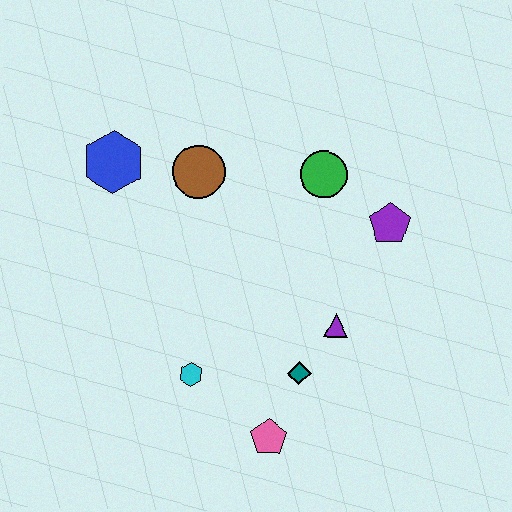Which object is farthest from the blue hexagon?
The pink pentagon is farthest from the blue hexagon.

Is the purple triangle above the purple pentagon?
No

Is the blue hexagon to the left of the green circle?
Yes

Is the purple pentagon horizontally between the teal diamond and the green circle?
No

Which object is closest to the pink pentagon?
The teal diamond is closest to the pink pentagon.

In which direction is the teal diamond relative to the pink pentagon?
The teal diamond is above the pink pentagon.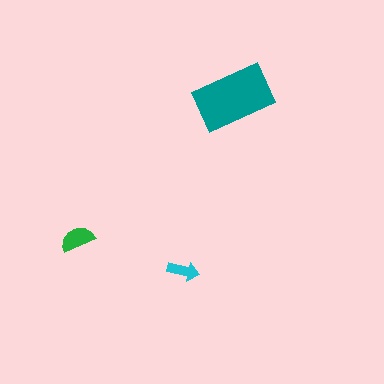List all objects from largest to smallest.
The teal rectangle, the green semicircle, the cyan arrow.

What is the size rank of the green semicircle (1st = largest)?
2nd.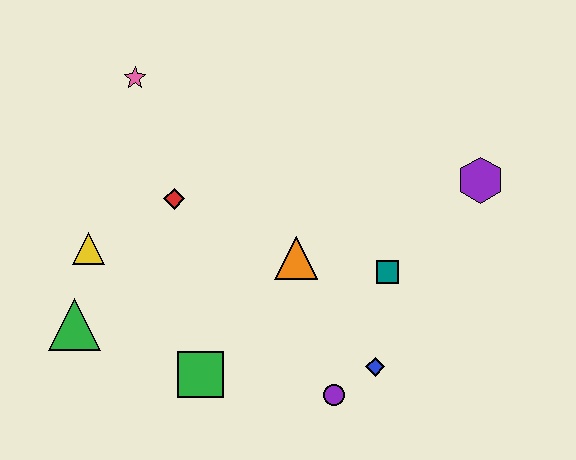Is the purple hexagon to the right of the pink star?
Yes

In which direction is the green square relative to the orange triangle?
The green square is below the orange triangle.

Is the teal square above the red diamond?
No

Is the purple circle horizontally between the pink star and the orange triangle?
No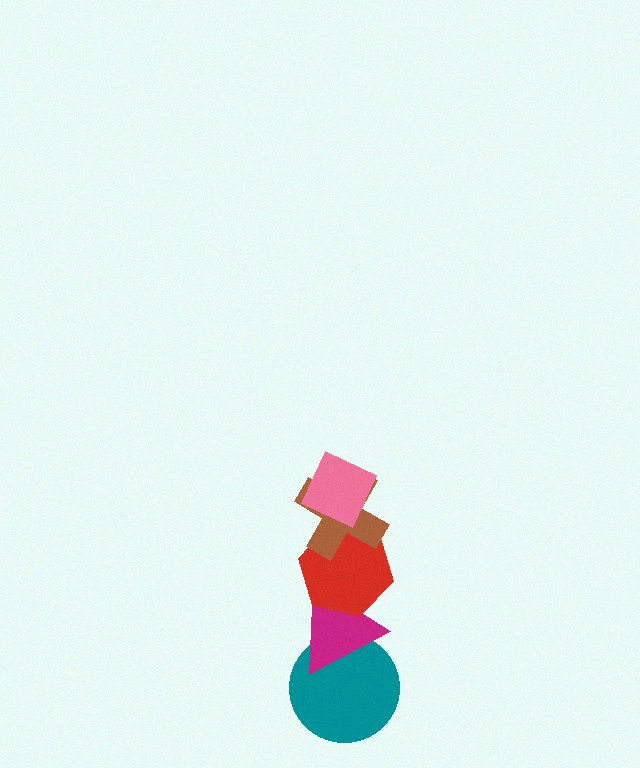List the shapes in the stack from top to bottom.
From top to bottom: the pink diamond, the brown cross, the red hexagon, the magenta triangle, the teal circle.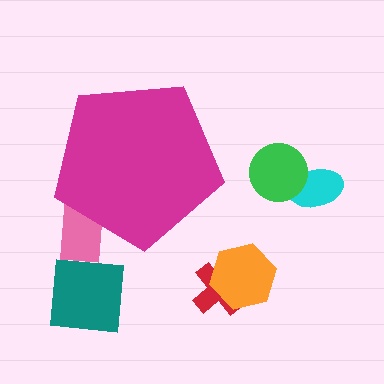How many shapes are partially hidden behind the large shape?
1 shape is partially hidden.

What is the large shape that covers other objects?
A magenta pentagon.